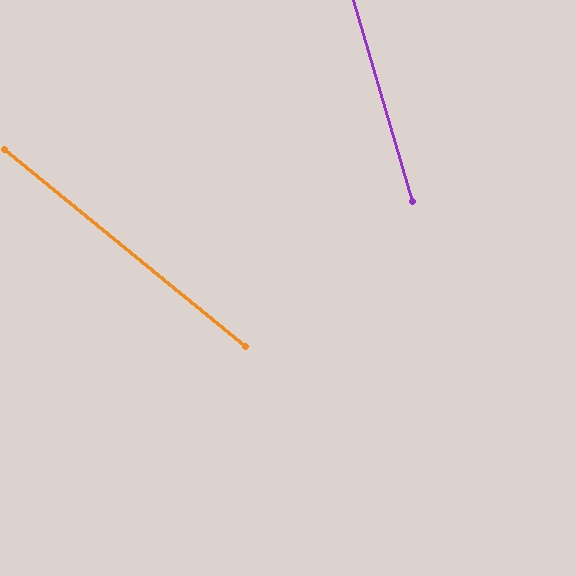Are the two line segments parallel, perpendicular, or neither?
Neither parallel nor perpendicular — they differ by about 34°.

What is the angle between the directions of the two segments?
Approximately 34 degrees.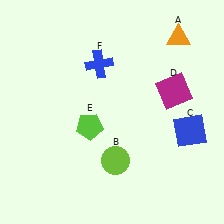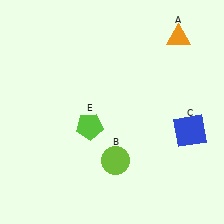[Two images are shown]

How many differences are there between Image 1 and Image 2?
There are 2 differences between the two images.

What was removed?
The blue cross (F), the magenta square (D) were removed in Image 2.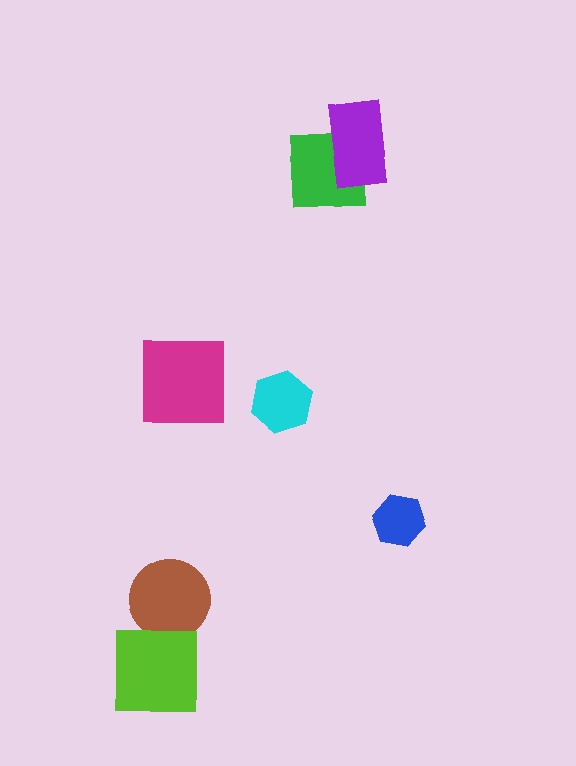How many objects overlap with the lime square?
0 objects overlap with the lime square.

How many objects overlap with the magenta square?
0 objects overlap with the magenta square.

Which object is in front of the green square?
The purple rectangle is in front of the green square.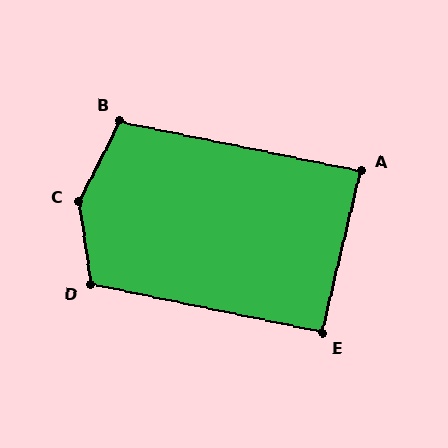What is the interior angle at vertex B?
Approximately 105 degrees (obtuse).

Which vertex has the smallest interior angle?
A, at approximately 88 degrees.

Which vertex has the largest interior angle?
C, at approximately 145 degrees.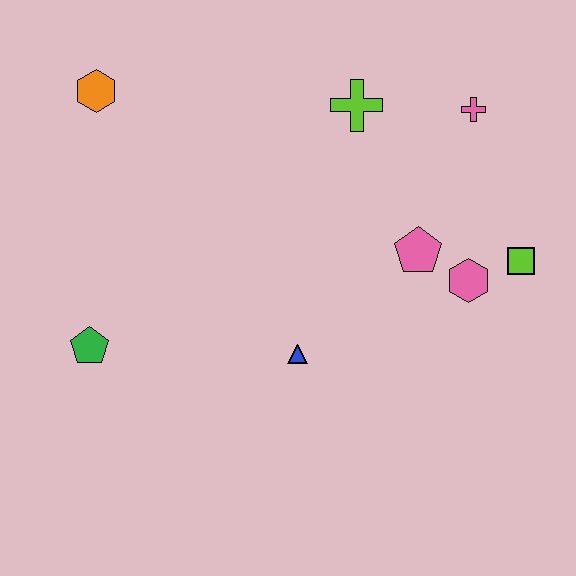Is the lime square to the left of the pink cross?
No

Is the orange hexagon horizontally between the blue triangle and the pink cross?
No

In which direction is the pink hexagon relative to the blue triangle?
The pink hexagon is to the right of the blue triangle.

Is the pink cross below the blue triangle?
No